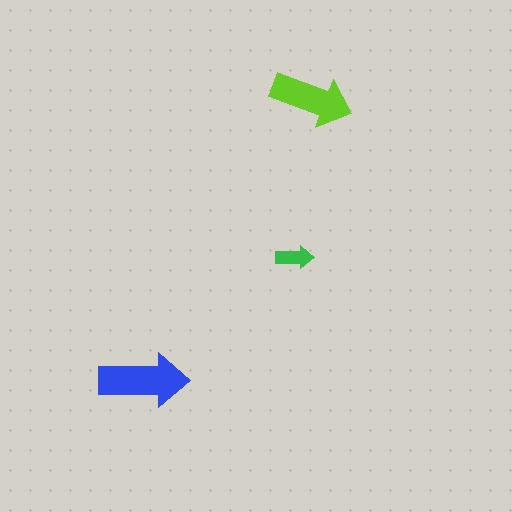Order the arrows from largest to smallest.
the blue one, the lime one, the green one.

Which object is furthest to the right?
The lime arrow is rightmost.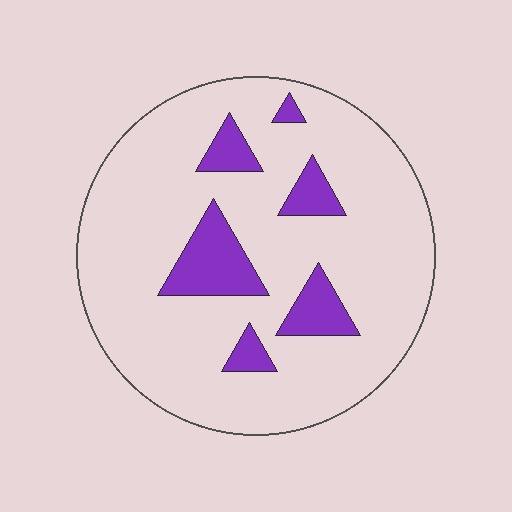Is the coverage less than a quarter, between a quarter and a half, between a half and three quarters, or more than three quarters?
Less than a quarter.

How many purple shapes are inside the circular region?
6.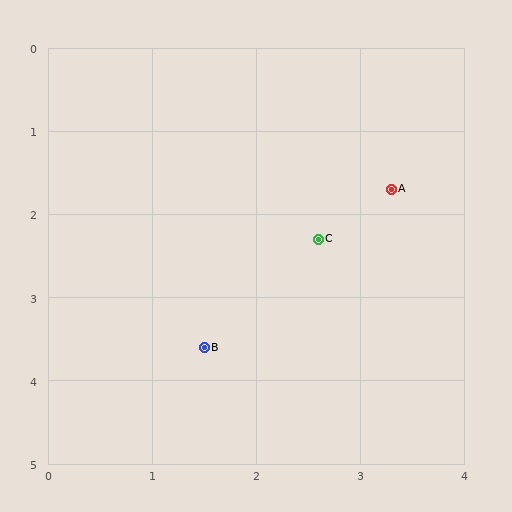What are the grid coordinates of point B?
Point B is at approximately (1.5, 3.6).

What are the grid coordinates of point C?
Point C is at approximately (2.6, 2.3).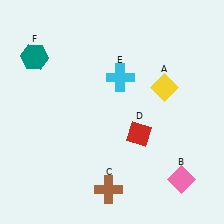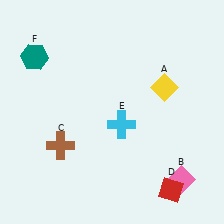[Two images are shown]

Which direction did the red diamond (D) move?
The red diamond (D) moved down.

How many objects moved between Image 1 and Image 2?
3 objects moved between the two images.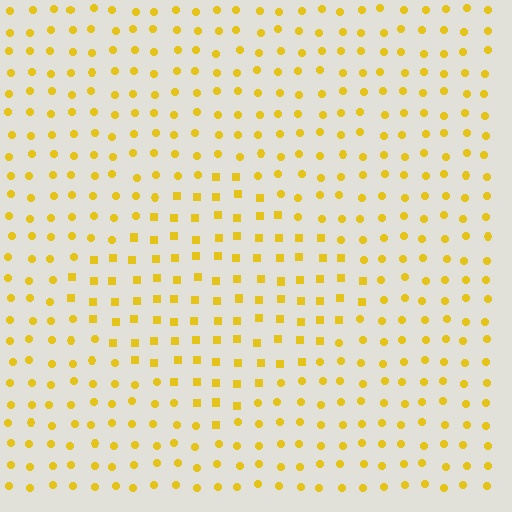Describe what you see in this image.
The image is filled with small yellow elements arranged in a uniform grid. A diamond-shaped region contains squares, while the surrounding area contains circles. The boundary is defined purely by the change in element shape.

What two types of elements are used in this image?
The image uses squares inside the diamond region and circles outside it.